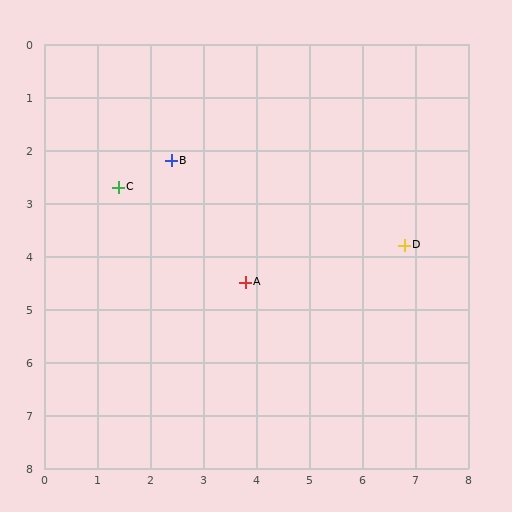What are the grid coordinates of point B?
Point B is at approximately (2.4, 2.2).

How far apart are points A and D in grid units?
Points A and D are about 3.1 grid units apart.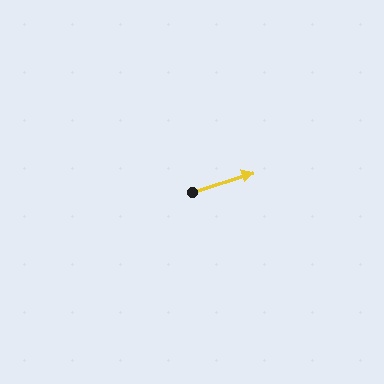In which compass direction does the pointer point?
East.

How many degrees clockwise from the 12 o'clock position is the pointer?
Approximately 72 degrees.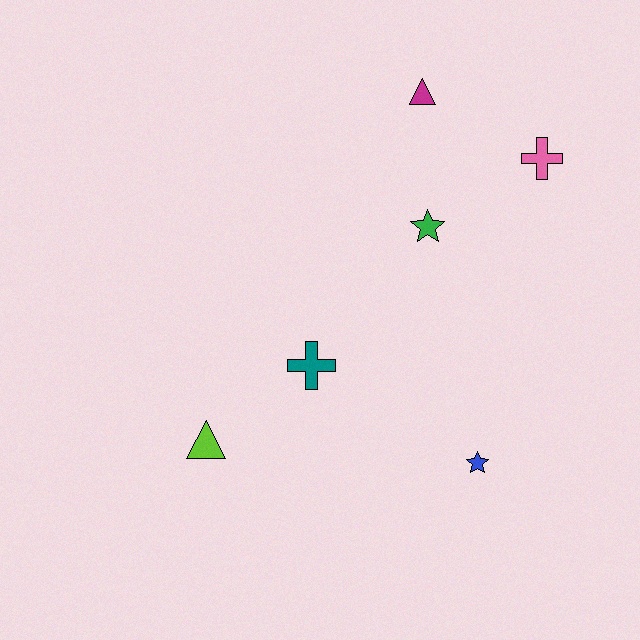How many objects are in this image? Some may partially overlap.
There are 6 objects.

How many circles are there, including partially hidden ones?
There are no circles.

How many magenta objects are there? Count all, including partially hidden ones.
There is 1 magenta object.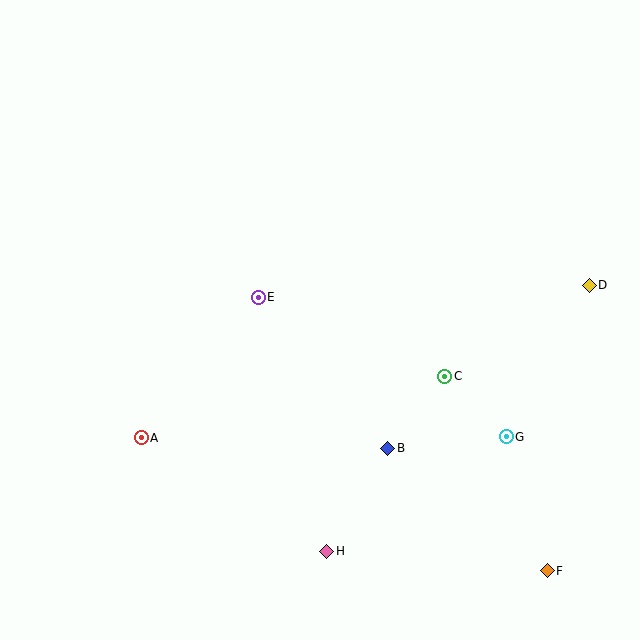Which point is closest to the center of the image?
Point E at (258, 297) is closest to the center.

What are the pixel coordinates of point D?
Point D is at (589, 285).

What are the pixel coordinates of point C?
Point C is at (445, 376).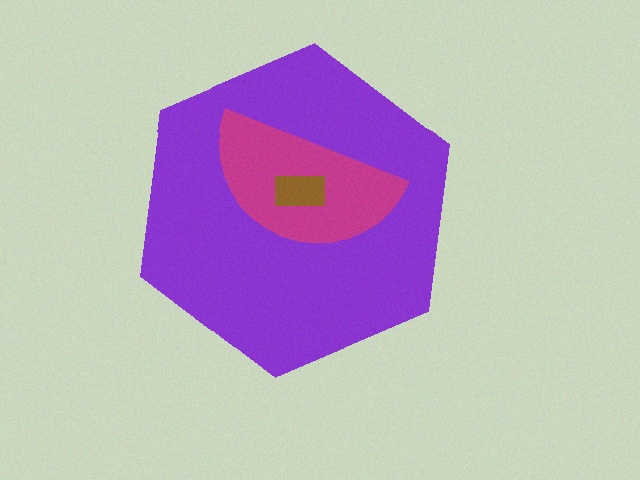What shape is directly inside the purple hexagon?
The magenta semicircle.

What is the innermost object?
The brown rectangle.